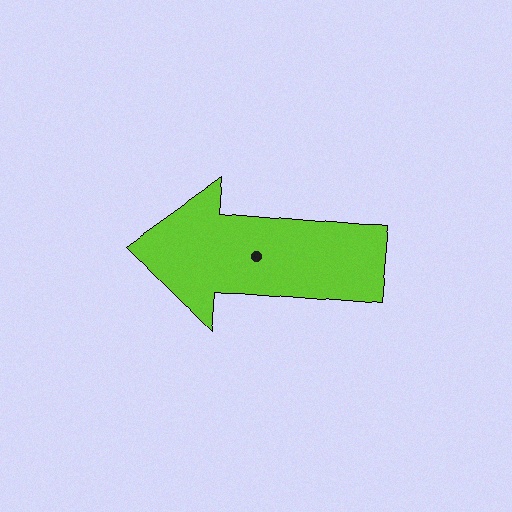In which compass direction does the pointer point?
West.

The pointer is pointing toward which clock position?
Roughly 9 o'clock.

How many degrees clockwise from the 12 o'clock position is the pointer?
Approximately 275 degrees.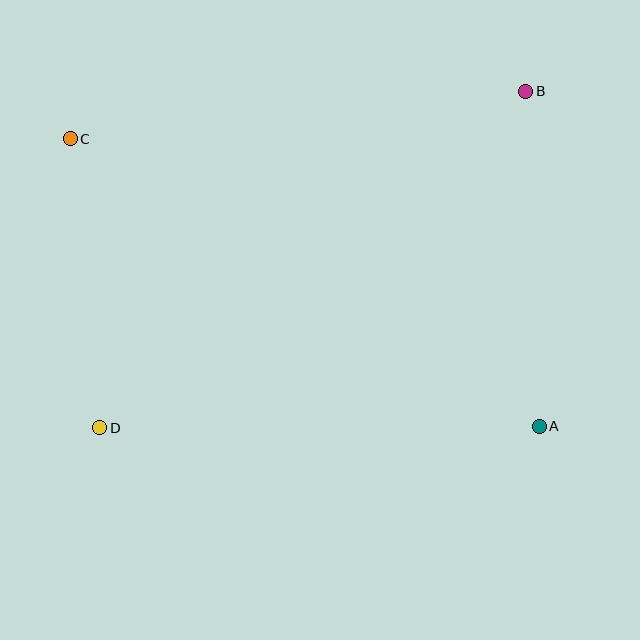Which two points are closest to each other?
Points C and D are closest to each other.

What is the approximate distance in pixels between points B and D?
The distance between B and D is approximately 543 pixels.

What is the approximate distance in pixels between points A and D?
The distance between A and D is approximately 440 pixels.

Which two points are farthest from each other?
Points A and C are farthest from each other.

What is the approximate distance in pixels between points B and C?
The distance between B and C is approximately 458 pixels.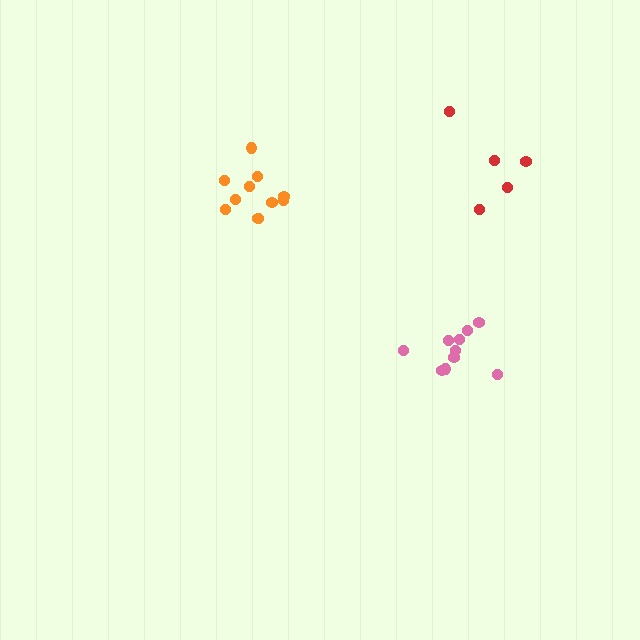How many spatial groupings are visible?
There are 3 spatial groupings.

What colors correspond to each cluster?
The clusters are colored: pink, orange, red.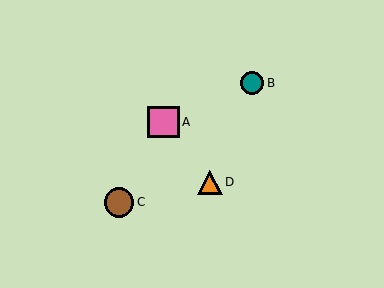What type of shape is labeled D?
Shape D is an orange triangle.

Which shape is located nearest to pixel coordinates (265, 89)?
The teal circle (labeled B) at (252, 83) is nearest to that location.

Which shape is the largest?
The pink square (labeled A) is the largest.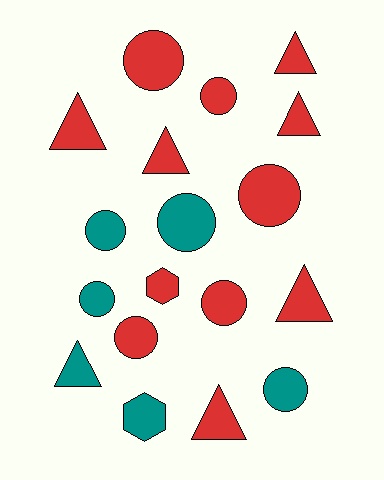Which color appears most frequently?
Red, with 12 objects.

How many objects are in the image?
There are 18 objects.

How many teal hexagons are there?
There is 1 teal hexagon.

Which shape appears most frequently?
Circle, with 9 objects.